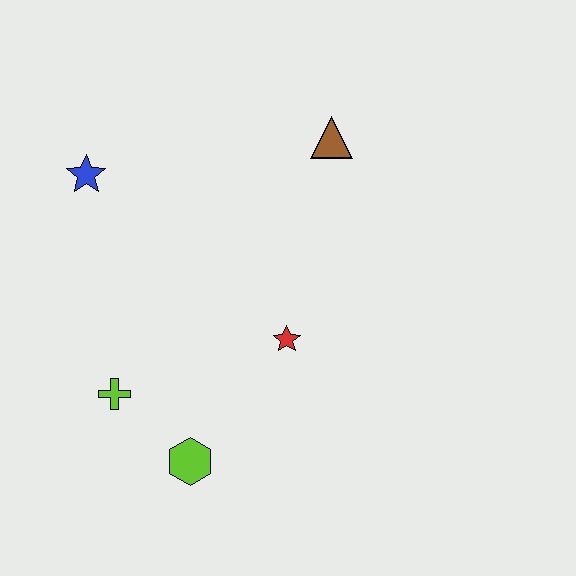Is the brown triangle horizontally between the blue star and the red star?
No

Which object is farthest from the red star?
The blue star is farthest from the red star.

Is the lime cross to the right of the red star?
No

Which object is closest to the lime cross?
The lime hexagon is closest to the lime cross.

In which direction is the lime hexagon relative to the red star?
The lime hexagon is below the red star.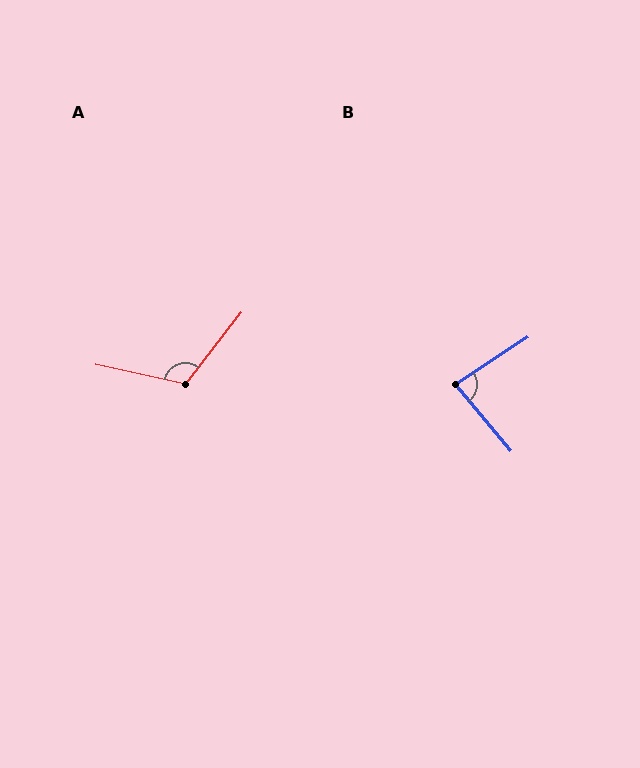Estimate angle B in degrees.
Approximately 83 degrees.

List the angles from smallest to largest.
B (83°), A (115°).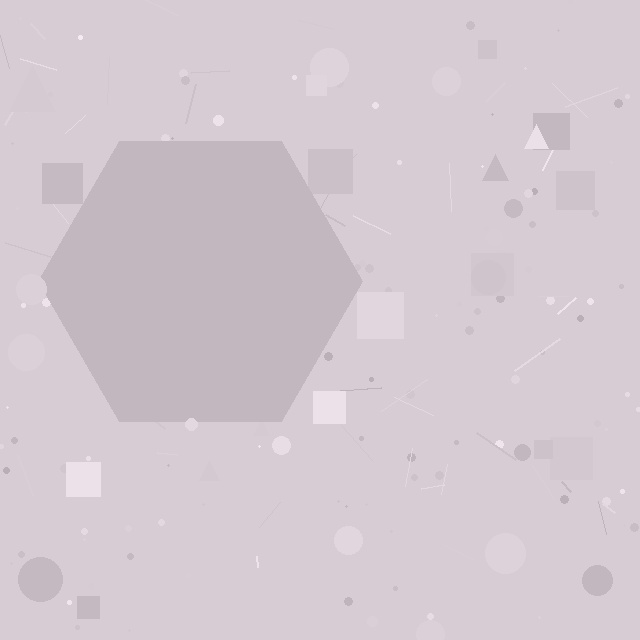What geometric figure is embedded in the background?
A hexagon is embedded in the background.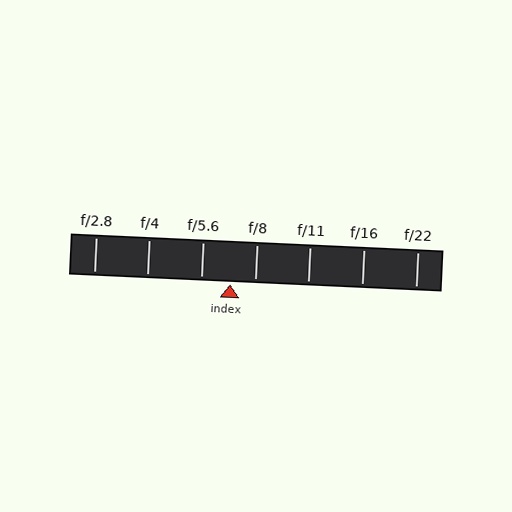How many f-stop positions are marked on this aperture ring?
There are 7 f-stop positions marked.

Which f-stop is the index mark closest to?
The index mark is closest to f/8.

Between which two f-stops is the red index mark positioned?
The index mark is between f/5.6 and f/8.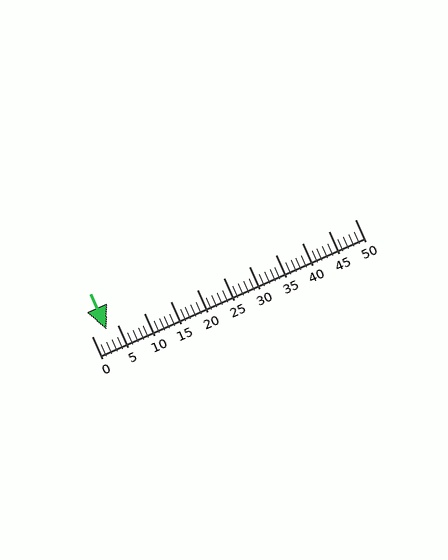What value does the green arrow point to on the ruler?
The green arrow points to approximately 3.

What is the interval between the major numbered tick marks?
The major tick marks are spaced 5 units apart.